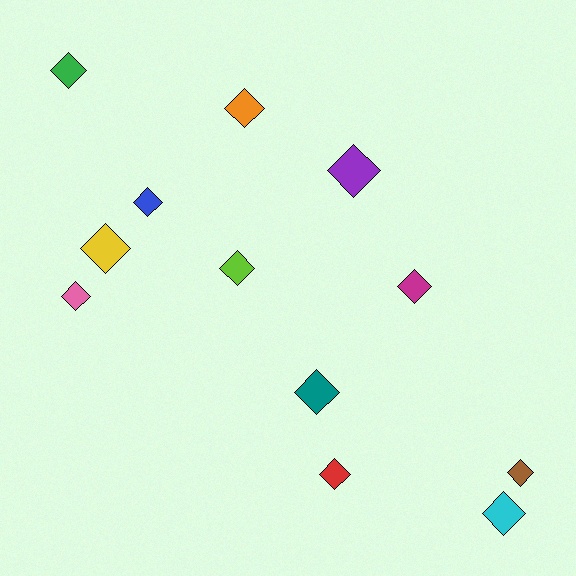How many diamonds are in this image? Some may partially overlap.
There are 12 diamonds.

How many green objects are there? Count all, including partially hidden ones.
There is 1 green object.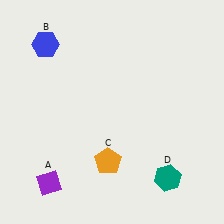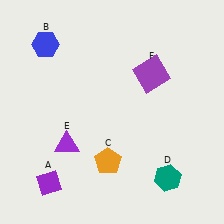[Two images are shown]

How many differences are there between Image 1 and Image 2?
There are 2 differences between the two images.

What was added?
A purple triangle (E), a purple square (F) were added in Image 2.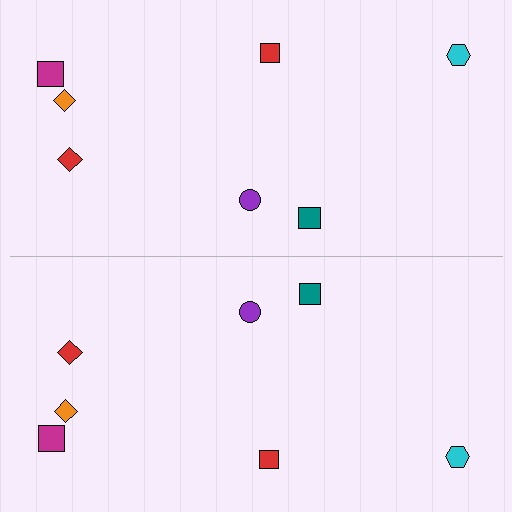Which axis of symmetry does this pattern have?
The pattern has a horizontal axis of symmetry running through the center of the image.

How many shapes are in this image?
There are 14 shapes in this image.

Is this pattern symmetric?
Yes, this pattern has bilateral (reflection) symmetry.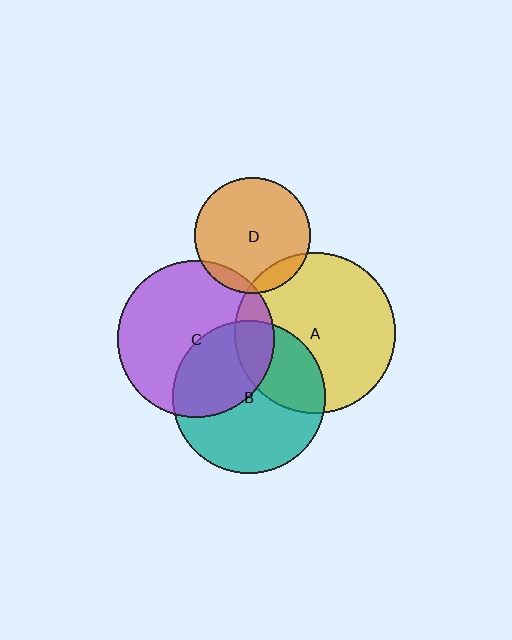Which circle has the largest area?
Circle A (yellow).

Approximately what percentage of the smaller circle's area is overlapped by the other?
Approximately 10%.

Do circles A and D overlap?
Yes.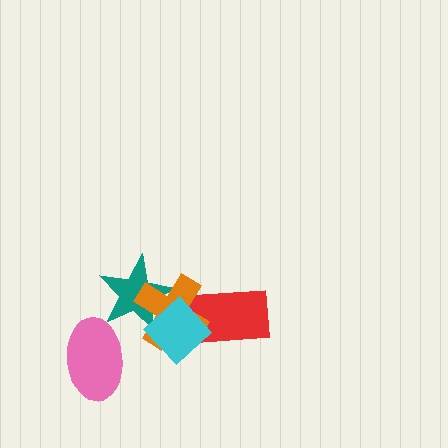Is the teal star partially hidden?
Yes, it is partially covered by another shape.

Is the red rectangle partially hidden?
Yes, it is partially covered by another shape.